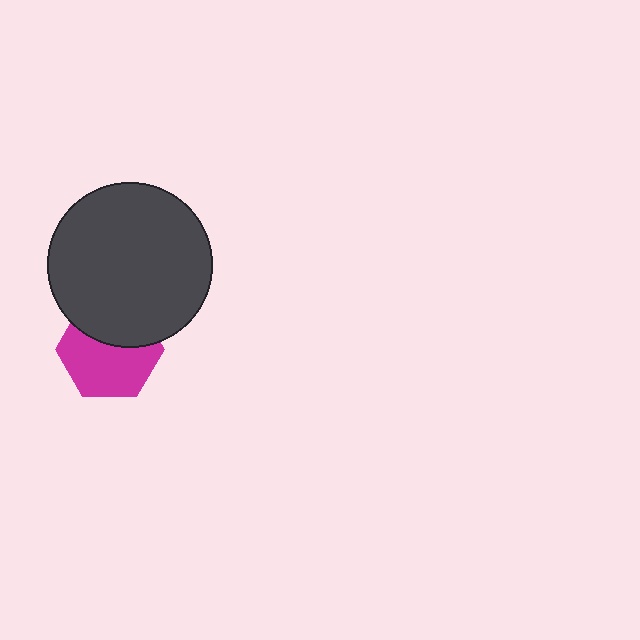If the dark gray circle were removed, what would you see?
You would see the complete magenta hexagon.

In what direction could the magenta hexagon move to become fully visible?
The magenta hexagon could move down. That would shift it out from behind the dark gray circle entirely.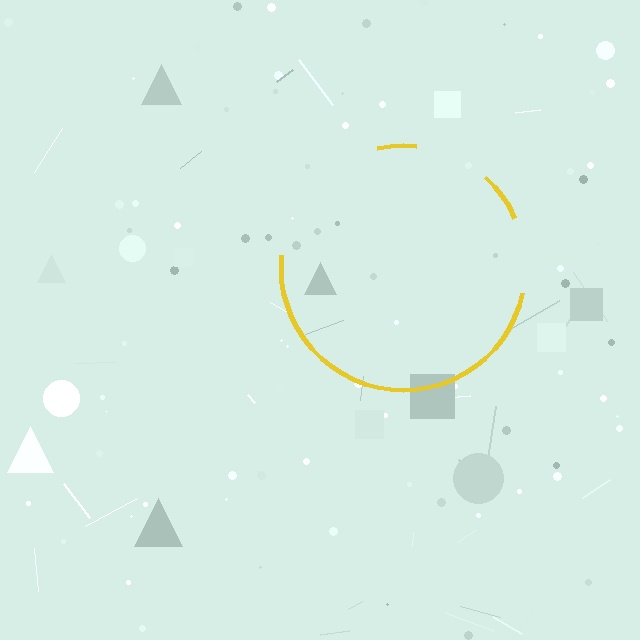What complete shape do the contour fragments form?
The contour fragments form a circle.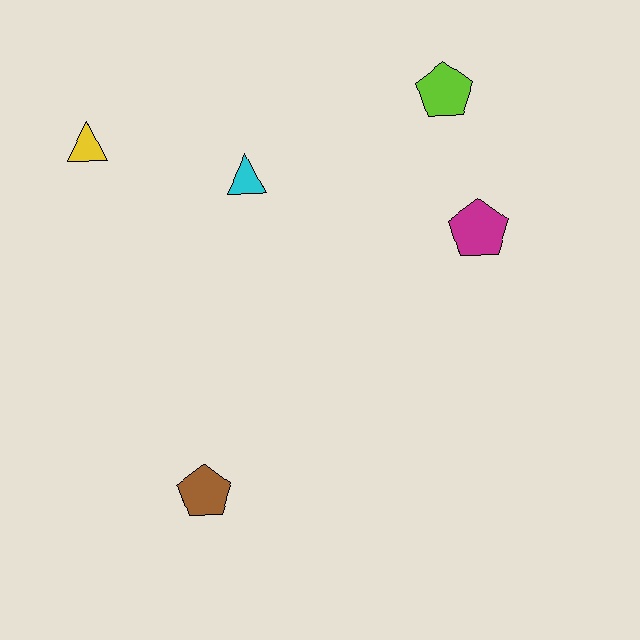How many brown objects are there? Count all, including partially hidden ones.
There is 1 brown object.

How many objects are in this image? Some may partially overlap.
There are 5 objects.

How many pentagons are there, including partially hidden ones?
There are 3 pentagons.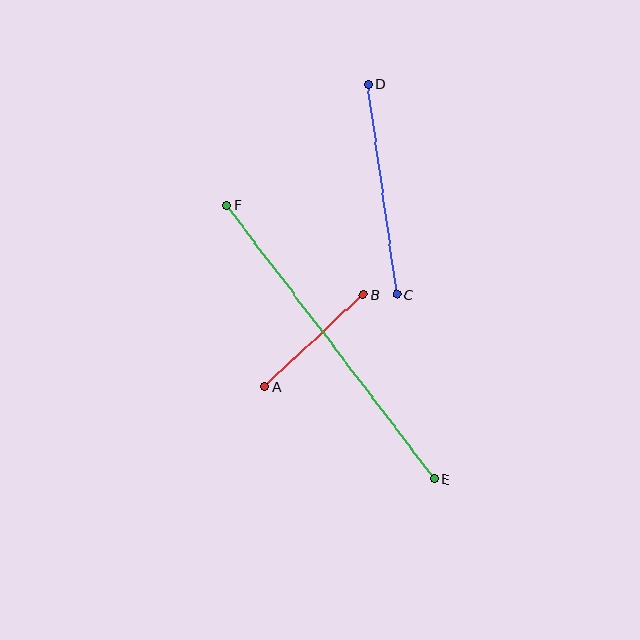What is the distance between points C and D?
The distance is approximately 212 pixels.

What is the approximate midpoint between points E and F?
The midpoint is at approximately (331, 342) pixels.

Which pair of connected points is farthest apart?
Points E and F are farthest apart.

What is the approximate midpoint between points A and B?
The midpoint is at approximately (314, 341) pixels.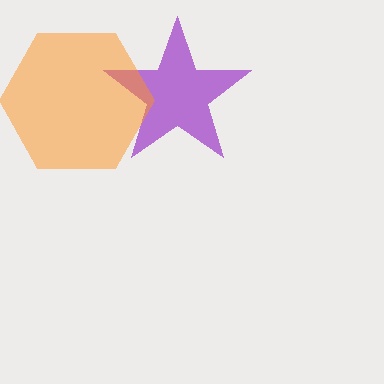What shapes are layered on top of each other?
The layered shapes are: a purple star, an orange hexagon.